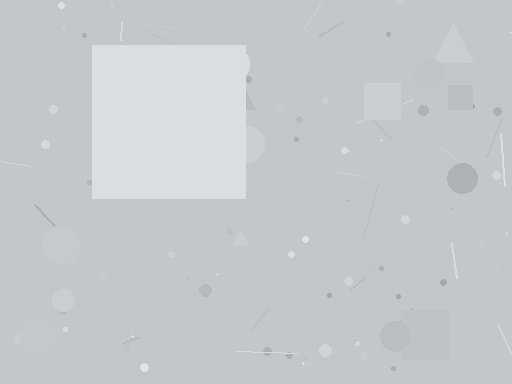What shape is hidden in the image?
A square is hidden in the image.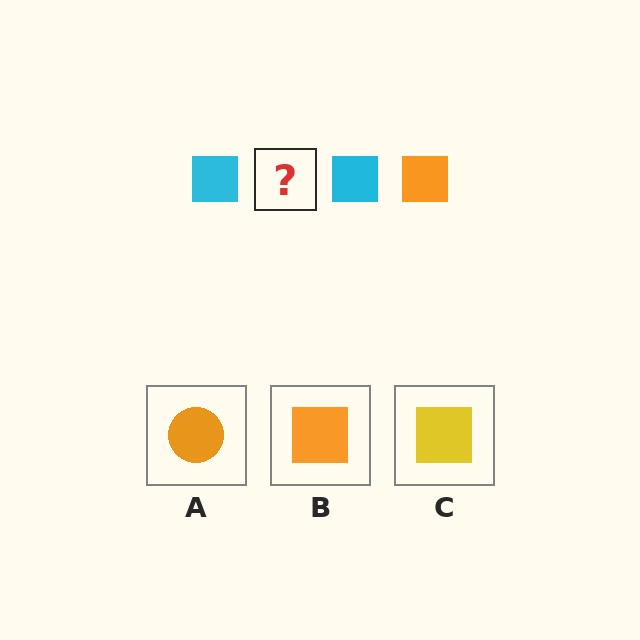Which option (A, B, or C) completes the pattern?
B.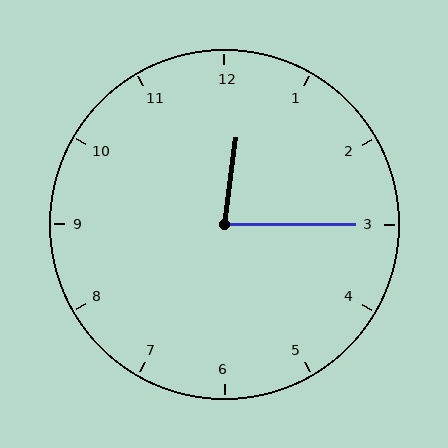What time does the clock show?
12:15.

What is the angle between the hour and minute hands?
Approximately 82 degrees.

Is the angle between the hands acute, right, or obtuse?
It is acute.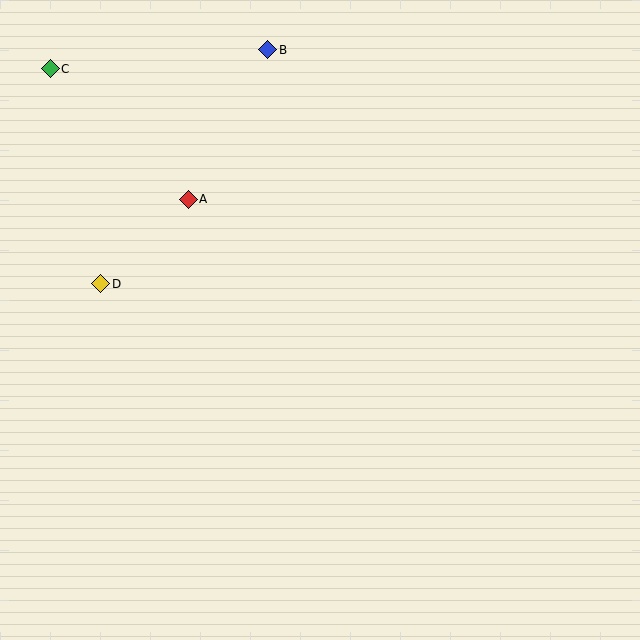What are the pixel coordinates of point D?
Point D is at (101, 284).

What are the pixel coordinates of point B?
Point B is at (268, 50).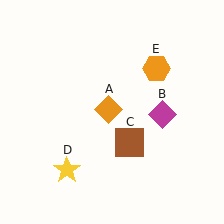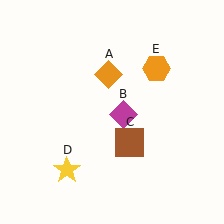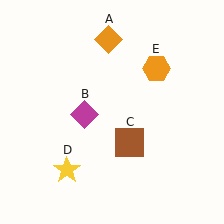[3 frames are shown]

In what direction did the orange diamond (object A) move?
The orange diamond (object A) moved up.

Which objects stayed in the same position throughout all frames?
Brown square (object C) and yellow star (object D) and orange hexagon (object E) remained stationary.